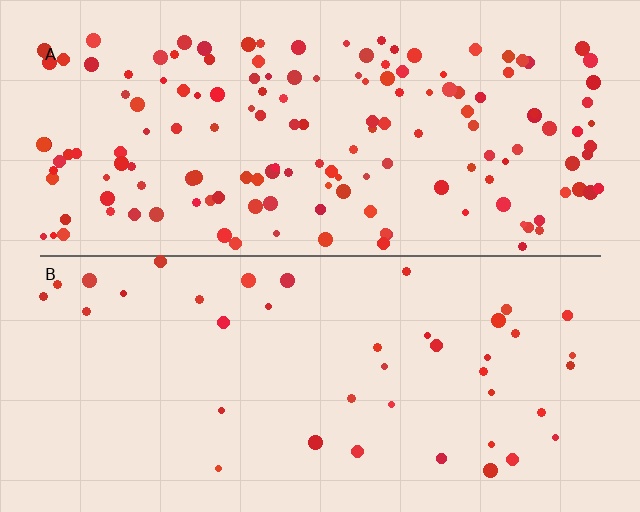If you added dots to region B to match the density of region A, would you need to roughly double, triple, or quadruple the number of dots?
Approximately quadruple.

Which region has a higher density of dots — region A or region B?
A (the top).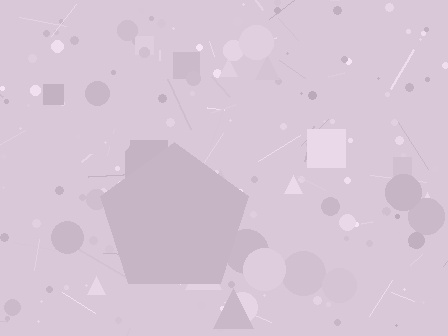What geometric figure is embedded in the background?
A pentagon is embedded in the background.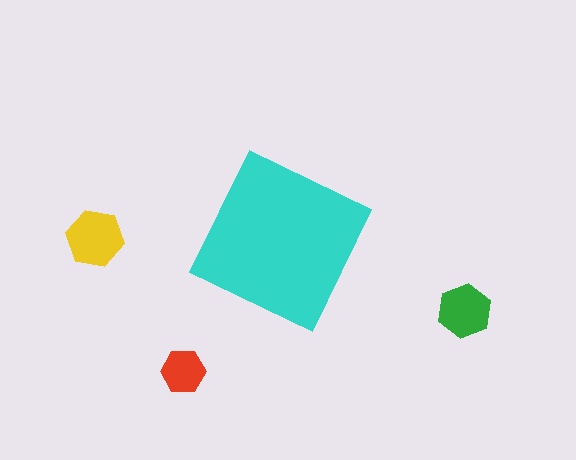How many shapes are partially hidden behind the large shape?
0 shapes are partially hidden.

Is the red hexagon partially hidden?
No, the red hexagon is fully visible.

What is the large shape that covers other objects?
A cyan diamond.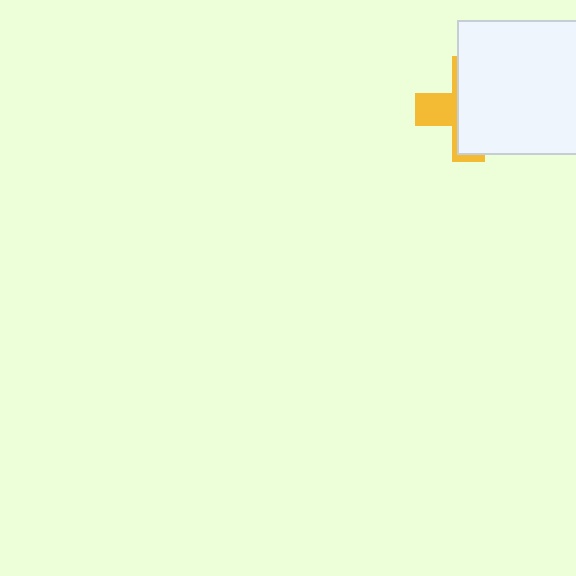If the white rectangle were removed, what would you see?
You would see the complete yellow cross.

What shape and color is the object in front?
The object in front is a white rectangle.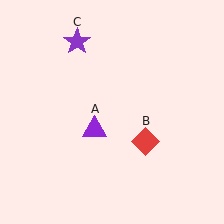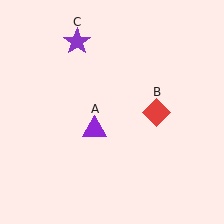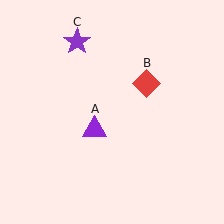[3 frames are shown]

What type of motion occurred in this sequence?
The red diamond (object B) rotated counterclockwise around the center of the scene.